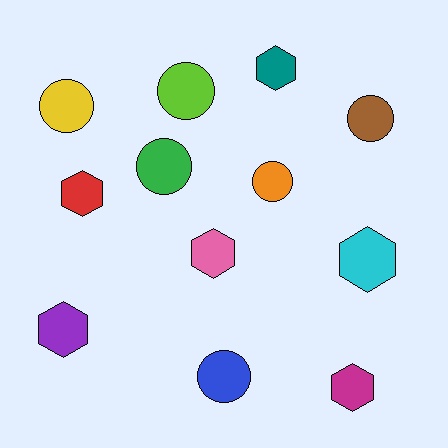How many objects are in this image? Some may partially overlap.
There are 12 objects.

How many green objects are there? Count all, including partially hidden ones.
There is 1 green object.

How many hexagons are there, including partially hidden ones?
There are 6 hexagons.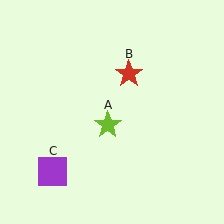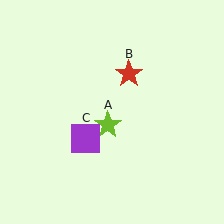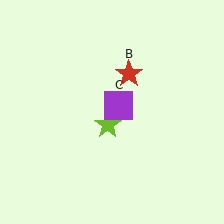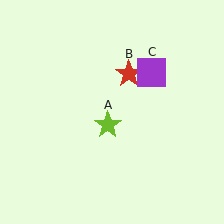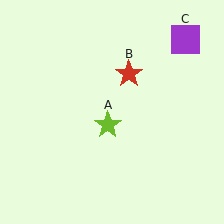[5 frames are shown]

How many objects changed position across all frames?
1 object changed position: purple square (object C).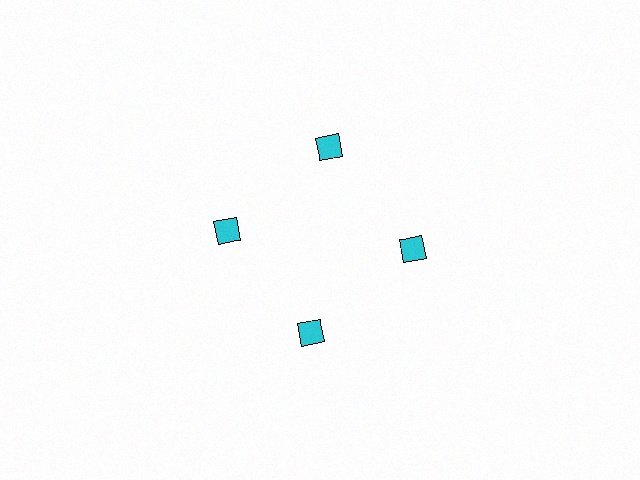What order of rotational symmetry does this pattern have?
This pattern has 4-fold rotational symmetry.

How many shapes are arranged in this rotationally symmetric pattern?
There are 4 shapes, arranged in 4 groups of 1.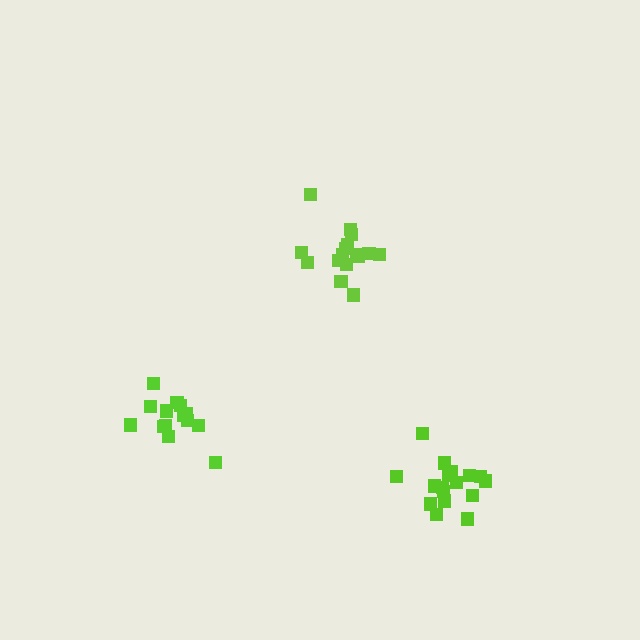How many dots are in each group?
Group 1: 18 dots, Group 2: 16 dots, Group 3: 14 dots (48 total).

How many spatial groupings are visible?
There are 3 spatial groupings.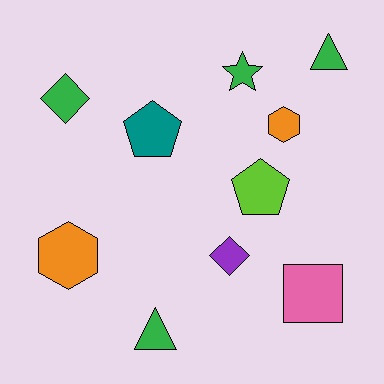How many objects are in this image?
There are 10 objects.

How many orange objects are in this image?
There are 2 orange objects.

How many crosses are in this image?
There are no crosses.